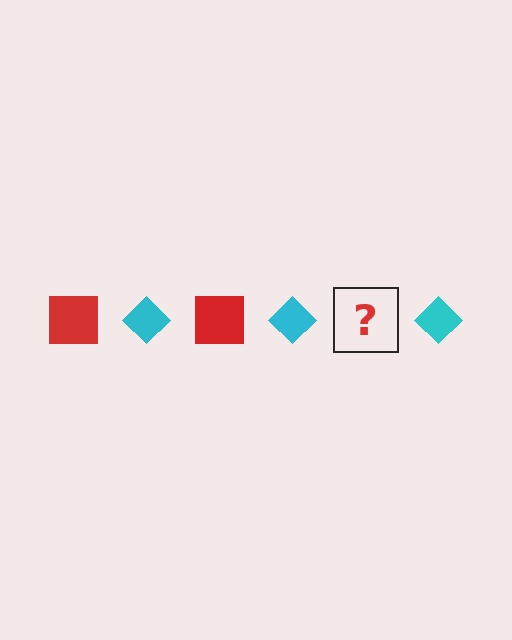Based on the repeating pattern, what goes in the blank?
The blank should be a red square.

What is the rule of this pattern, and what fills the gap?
The rule is that the pattern alternates between red square and cyan diamond. The gap should be filled with a red square.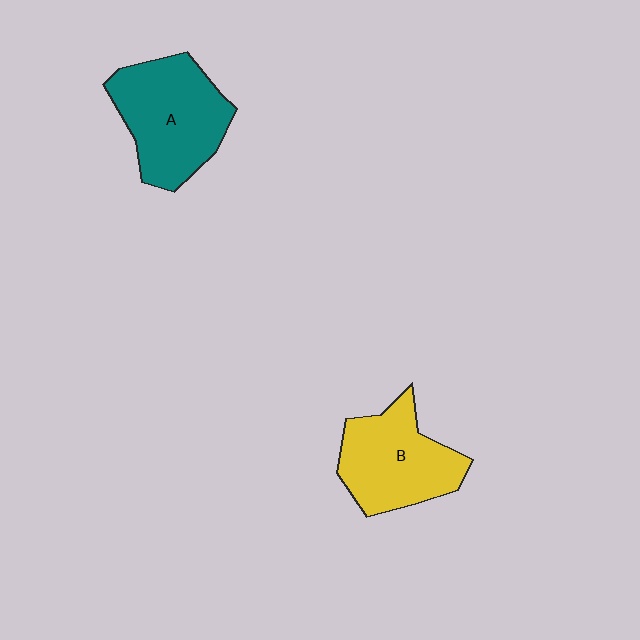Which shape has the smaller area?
Shape B (yellow).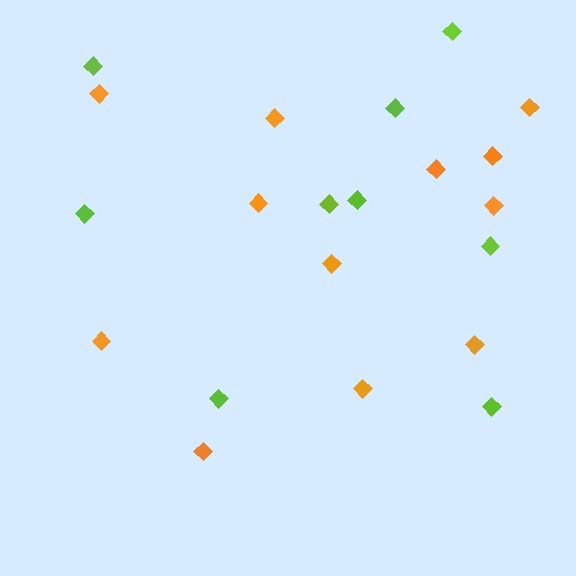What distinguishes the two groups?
There are 2 groups: one group of orange diamonds (12) and one group of lime diamonds (9).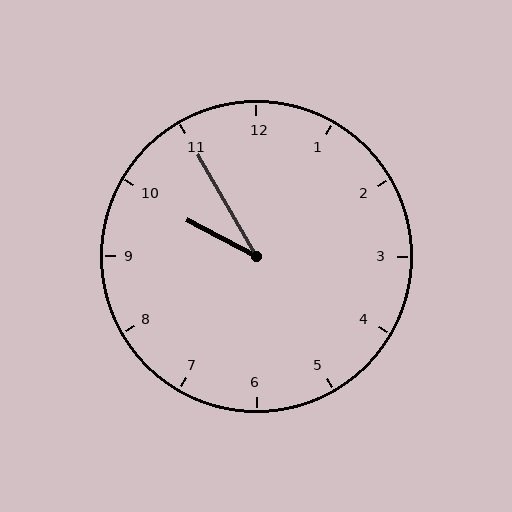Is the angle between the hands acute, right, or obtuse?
It is acute.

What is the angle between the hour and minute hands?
Approximately 32 degrees.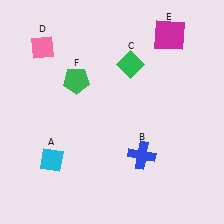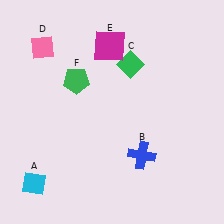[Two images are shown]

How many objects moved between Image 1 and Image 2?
2 objects moved between the two images.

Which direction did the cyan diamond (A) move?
The cyan diamond (A) moved down.